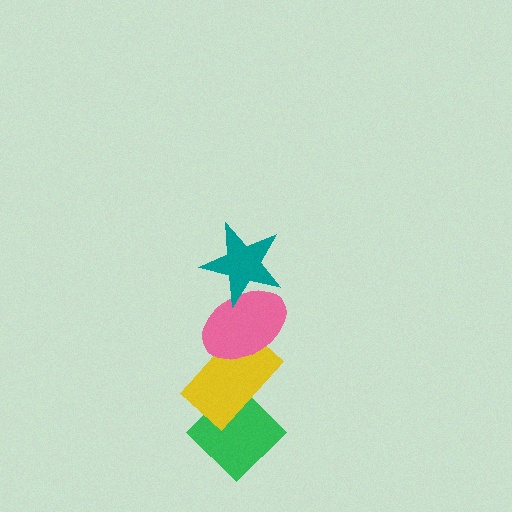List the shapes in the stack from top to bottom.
From top to bottom: the teal star, the pink ellipse, the yellow rectangle, the green diamond.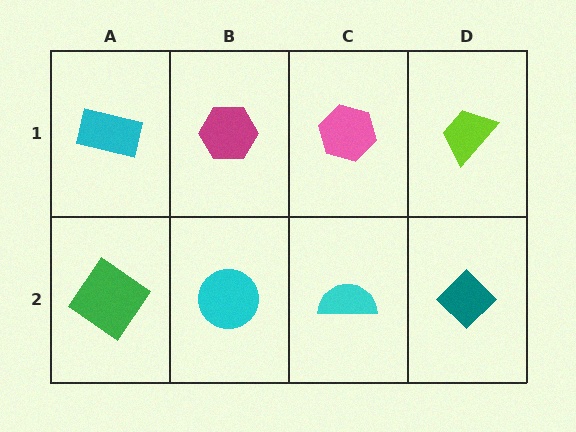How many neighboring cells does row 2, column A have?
2.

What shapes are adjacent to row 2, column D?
A lime trapezoid (row 1, column D), a cyan semicircle (row 2, column C).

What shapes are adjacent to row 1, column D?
A teal diamond (row 2, column D), a pink hexagon (row 1, column C).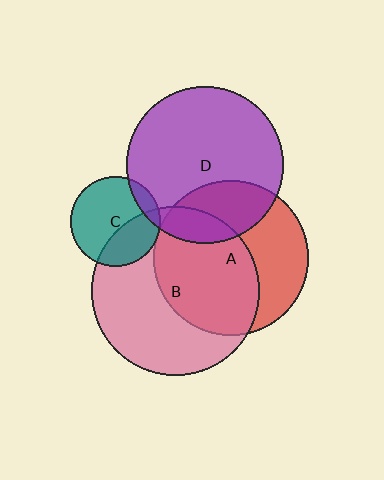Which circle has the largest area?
Circle B (pink).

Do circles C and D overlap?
Yes.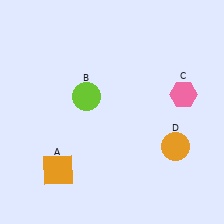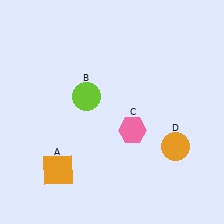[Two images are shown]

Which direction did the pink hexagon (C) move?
The pink hexagon (C) moved left.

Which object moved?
The pink hexagon (C) moved left.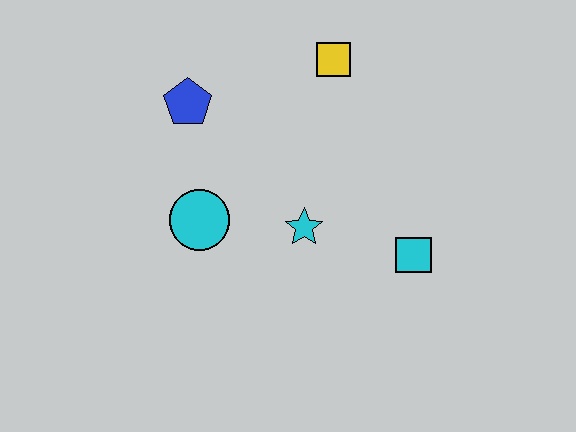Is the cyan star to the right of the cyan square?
No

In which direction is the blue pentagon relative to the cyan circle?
The blue pentagon is above the cyan circle.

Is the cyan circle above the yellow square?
No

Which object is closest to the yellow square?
The blue pentagon is closest to the yellow square.